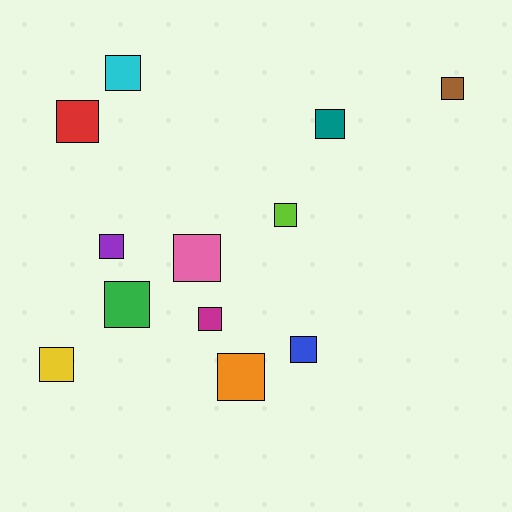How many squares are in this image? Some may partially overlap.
There are 12 squares.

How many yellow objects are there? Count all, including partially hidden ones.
There is 1 yellow object.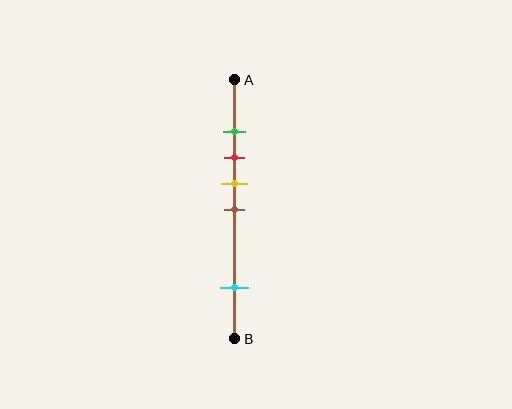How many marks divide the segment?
There are 5 marks dividing the segment.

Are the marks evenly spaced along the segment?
No, the marks are not evenly spaced.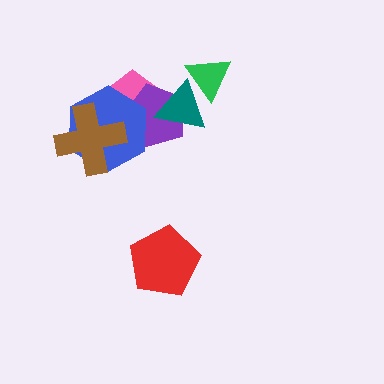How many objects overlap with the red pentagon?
0 objects overlap with the red pentagon.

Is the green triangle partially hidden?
Yes, it is partially covered by another shape.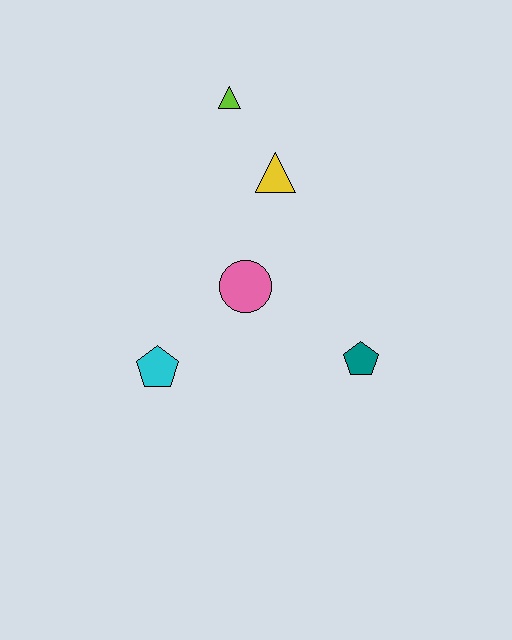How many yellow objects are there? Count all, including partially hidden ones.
There is 1 yellow object.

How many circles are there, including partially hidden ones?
There is 1 circle.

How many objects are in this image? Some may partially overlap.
There are 5 objects.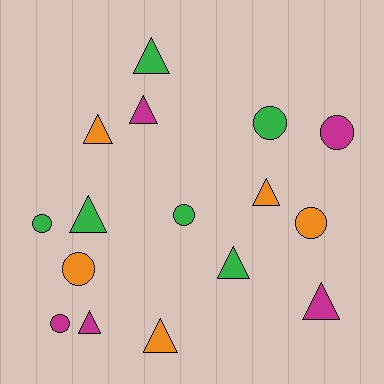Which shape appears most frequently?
Triangle, with 9 objects.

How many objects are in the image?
There are 16 objects.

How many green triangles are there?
There are 3 green triangles.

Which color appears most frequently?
Green, with 6 objects.